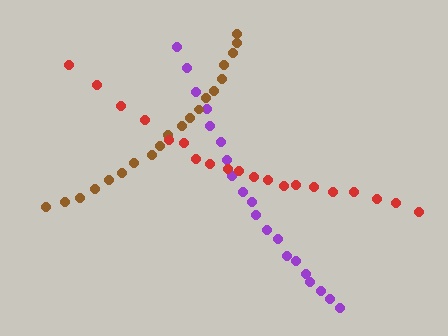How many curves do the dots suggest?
There are 3 distinct paths.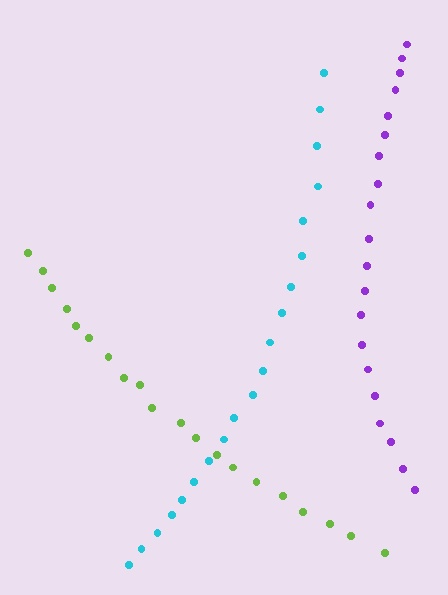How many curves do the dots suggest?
There are 3 distinct paths.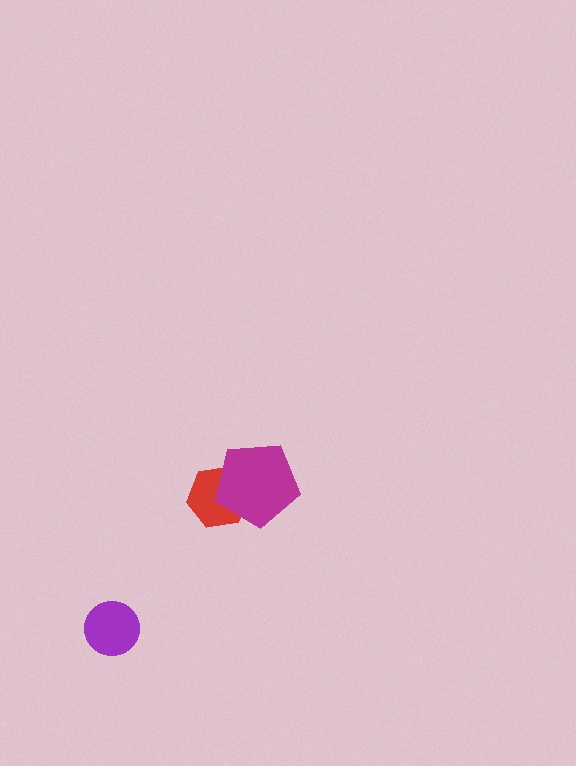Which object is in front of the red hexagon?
The magenta pentagon is in front of the red hexagon.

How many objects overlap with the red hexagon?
1 object overlaps with the red hexagon.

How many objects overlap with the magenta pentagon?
1 object overlaps with the magenta pentagon.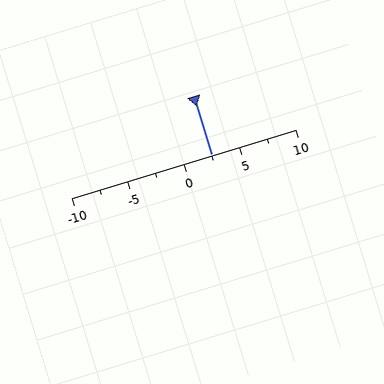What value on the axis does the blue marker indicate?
The marker indicates approximately 2.5.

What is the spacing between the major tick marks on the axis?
The major ticks are spaced 5 apart.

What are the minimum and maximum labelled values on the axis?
The axis runs from -10 to 10.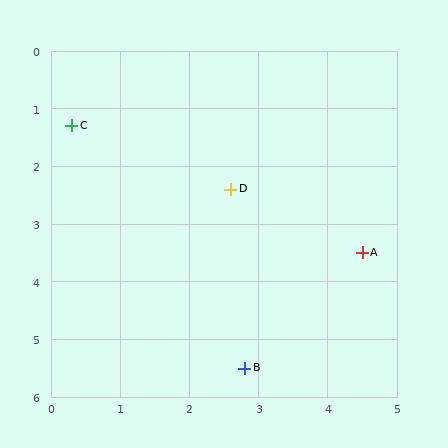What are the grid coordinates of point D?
Point D is at approximately (2.6, 2.4).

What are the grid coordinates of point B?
Point B is at approximately (2.8, 5.5).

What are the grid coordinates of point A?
Point A is at approximately (4.5, 3.5).